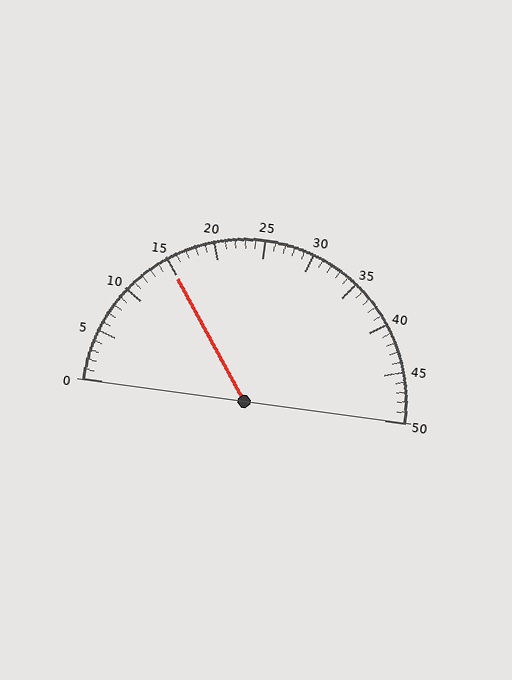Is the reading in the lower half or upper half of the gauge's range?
The reading is in the lower half of the range (0 to 50).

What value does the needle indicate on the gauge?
The needle indicates approximately 15.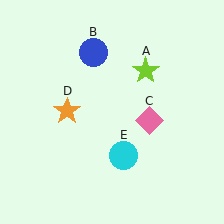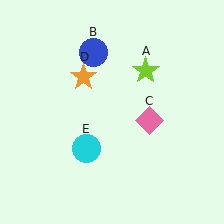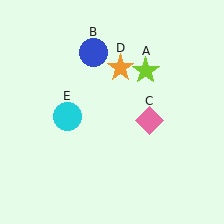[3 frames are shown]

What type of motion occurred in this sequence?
The orange star (object D), cyan circle (object E) rotated clockwise around the center of the scene.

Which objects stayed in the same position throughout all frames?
Lime star (object A) and blue circle (object B) and pink diamond (object C) remained stationary.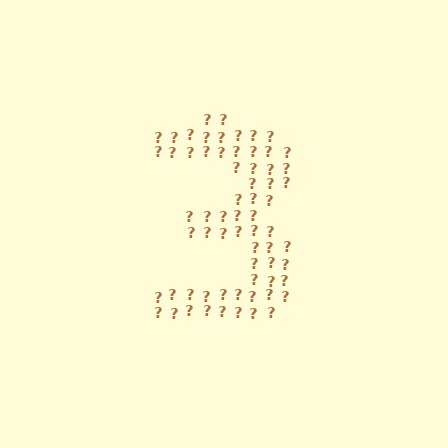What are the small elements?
The small elements are question marks.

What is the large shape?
The large shape is the digit 3.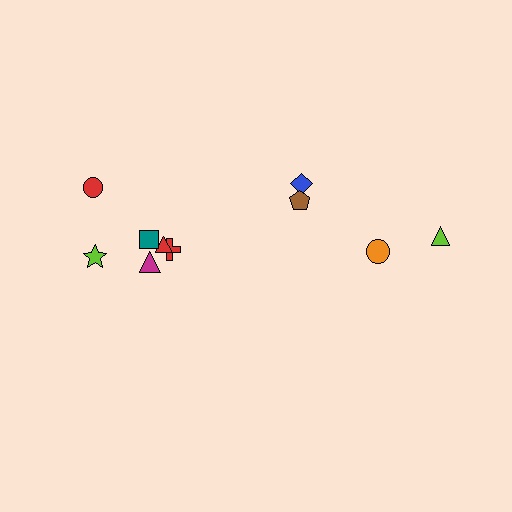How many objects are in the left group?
There are 6 objects.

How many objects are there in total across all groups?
There are 10 objects.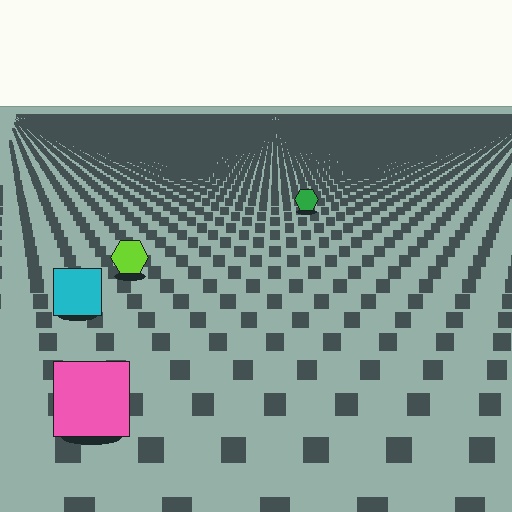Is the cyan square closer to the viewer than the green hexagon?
Yes. The cyan square is closer — you can tell from the texture gradient: the ground texture is coarser near it.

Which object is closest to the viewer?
The pink square is closest. The texture marks near it are larger and more spread out.